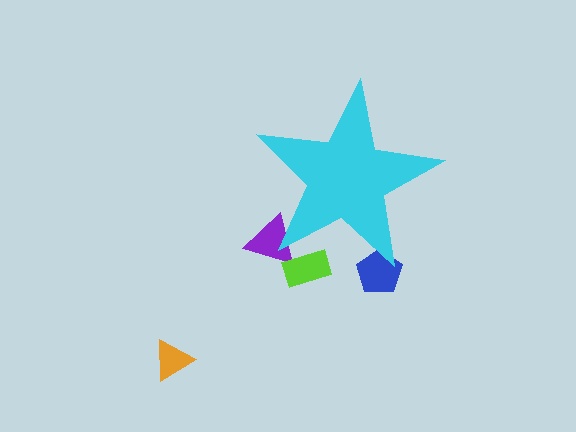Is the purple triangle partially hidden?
Yes, the purple triangle is partially hidden behind the cyan star.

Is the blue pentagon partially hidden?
Yes, the blue pentagon is partially hidden behind the cyan star.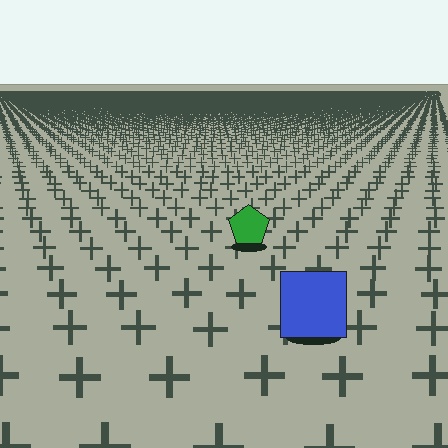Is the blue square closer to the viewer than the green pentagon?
Yes. The blue square is closer — you can tell from the texture gradient: the ground texture is coarser near it.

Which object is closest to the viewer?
The blue square is closest. The texture marks near it are larger and more spread out.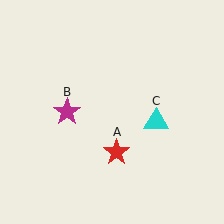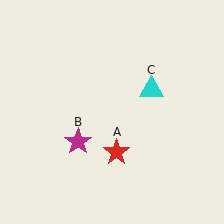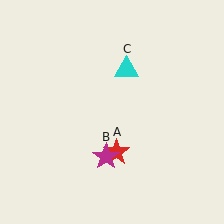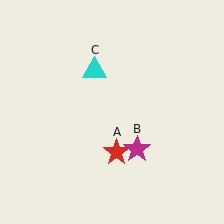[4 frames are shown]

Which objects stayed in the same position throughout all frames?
Red star (object A) remained stationary.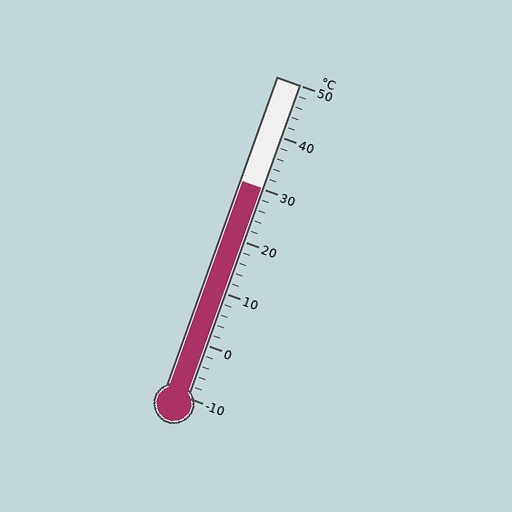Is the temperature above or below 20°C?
The temperature is above 20°C.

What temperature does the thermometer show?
The thermometer shows approximately 30°C.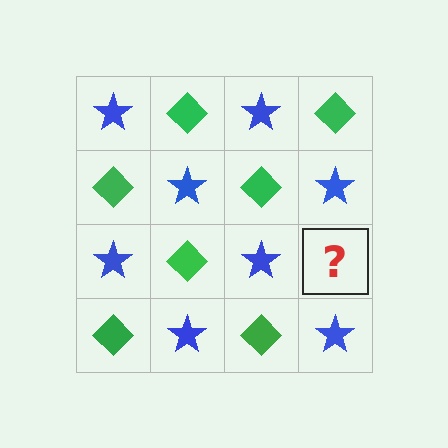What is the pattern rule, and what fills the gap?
The rule is that it alternates blue star and green diamond in a checkerboard pattern. The gap should be filled with a green diamond.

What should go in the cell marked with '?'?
The missing cell should contain a green diamond.